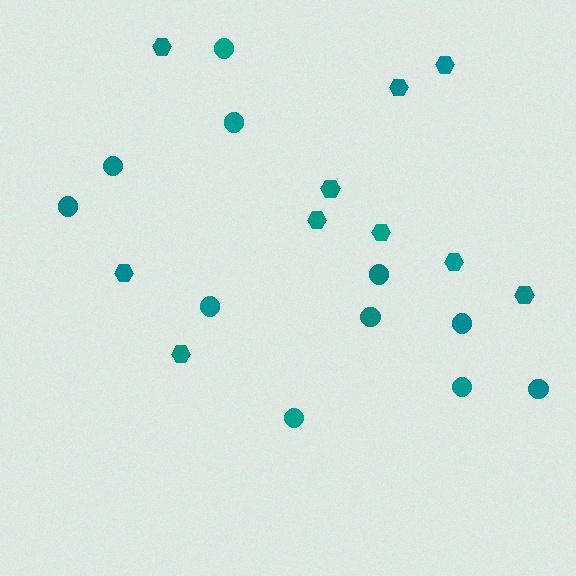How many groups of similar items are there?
There are 2 groups: one group of circles (11) and one group of hexagons (10).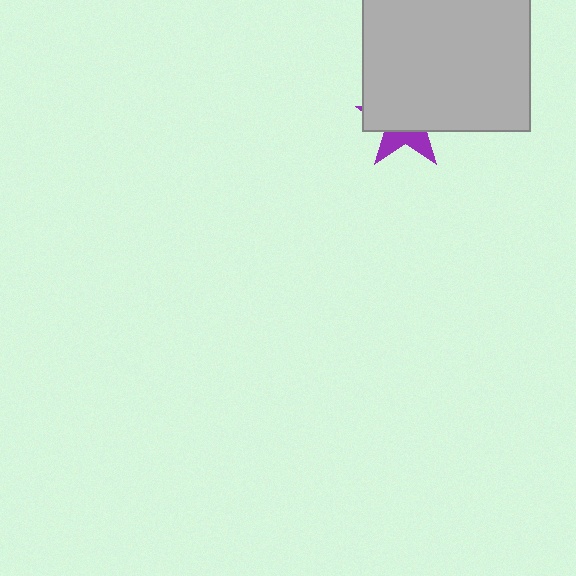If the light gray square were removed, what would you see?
You would see the complete purple star.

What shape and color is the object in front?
The object in front is a light gray square.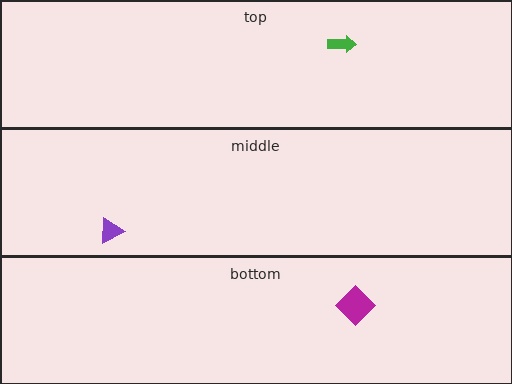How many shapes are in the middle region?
1.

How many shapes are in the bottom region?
1.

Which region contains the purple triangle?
The middle region.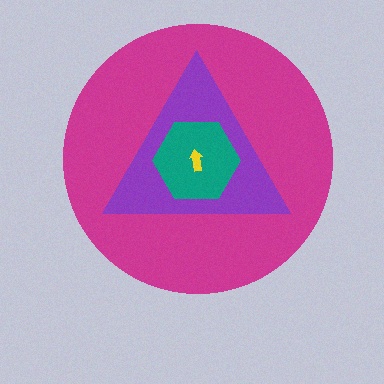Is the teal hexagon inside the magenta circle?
Yes.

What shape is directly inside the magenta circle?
The purple triangle.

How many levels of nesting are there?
4.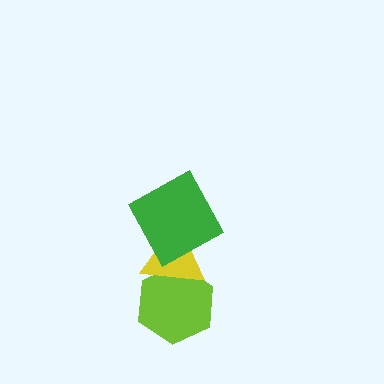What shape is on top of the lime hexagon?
The yellow triangle is on top of the lime hexagon.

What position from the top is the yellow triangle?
The yellow triangle is 2nd from the top.